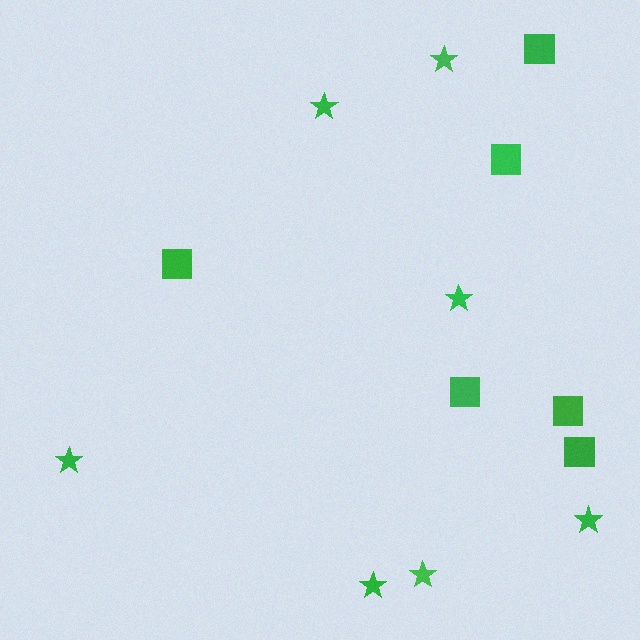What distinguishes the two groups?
There are 2 groups: one group of stars (7) and one group of squares (6).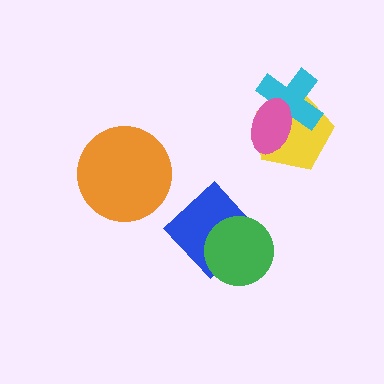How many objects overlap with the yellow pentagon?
2 objects overlap with the yellow pentagon.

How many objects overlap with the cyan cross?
2 objects overlap with the cyan cross.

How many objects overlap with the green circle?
1 object overlaps with the green circle.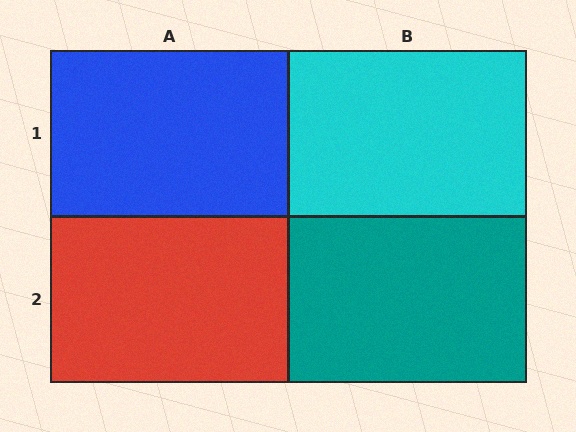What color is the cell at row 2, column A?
Red.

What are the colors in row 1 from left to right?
Blue, cyan.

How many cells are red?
1 cell is red.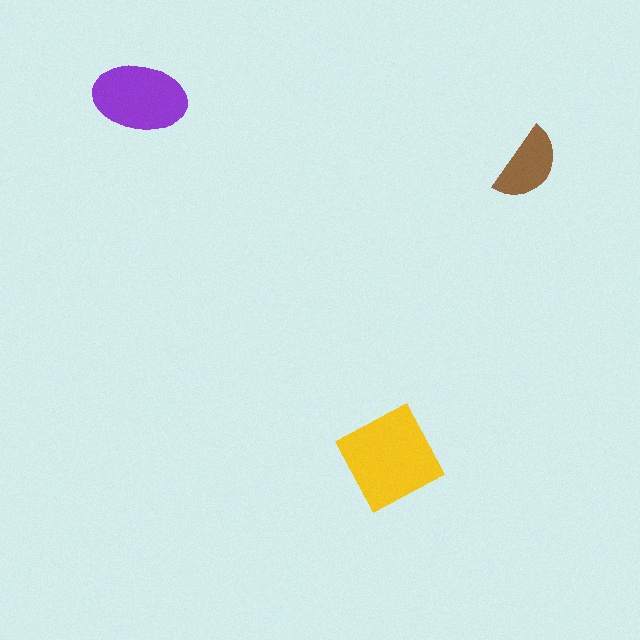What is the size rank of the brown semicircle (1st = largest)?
3rd.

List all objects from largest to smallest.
The yellow diamond, the purple ellipse, the brown semicircle.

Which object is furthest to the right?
The brown semicircle is rightmost.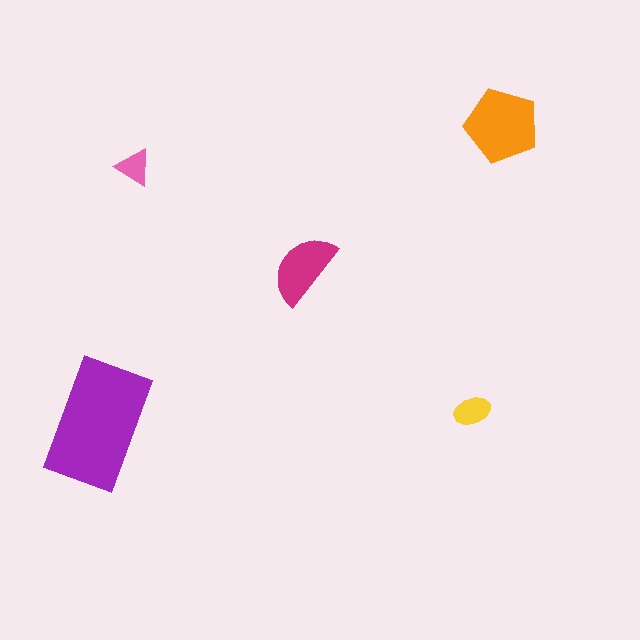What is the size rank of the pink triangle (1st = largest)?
5th.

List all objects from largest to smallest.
The purple rectangle, the orange pentagon, the magenta semicircle, the yellow ellipse, the pink triangle.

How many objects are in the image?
There are 5 objects in the image.